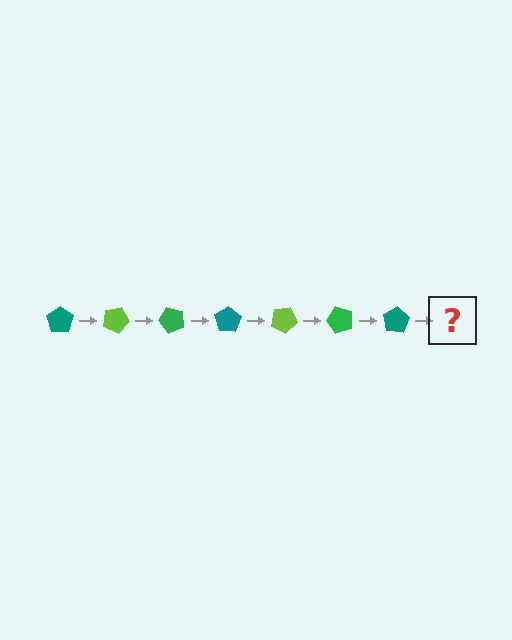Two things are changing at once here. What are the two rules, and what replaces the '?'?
The two rules are that it rotates 25 degrees each step and the color cycles through teal, lime, and green. The '?' should be a lime pentagon, rotated 175 degrees from the start.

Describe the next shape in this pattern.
It should be a lime pentagon, rotated 175 degrees from the start.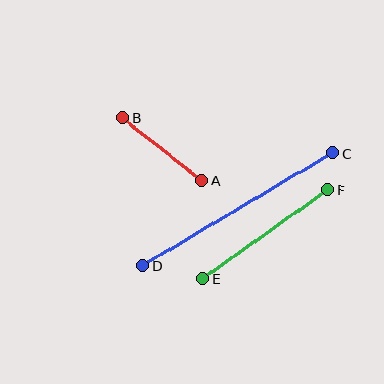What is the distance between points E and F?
The distance is approximately 153 pixels.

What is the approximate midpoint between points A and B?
The midpoint is at approximately (162, 149) pixels.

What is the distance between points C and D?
The distance is approximately 221 pixels.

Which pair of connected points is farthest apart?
Points C and D are farthest apart.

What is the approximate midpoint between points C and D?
The midpoint is at approximately (238, 209) pixels.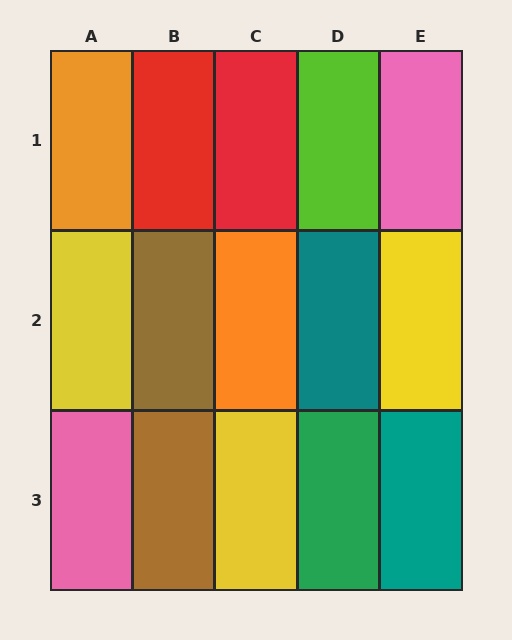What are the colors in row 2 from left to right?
Yellow, brown, orange, teal, yellow.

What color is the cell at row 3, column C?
Yellow.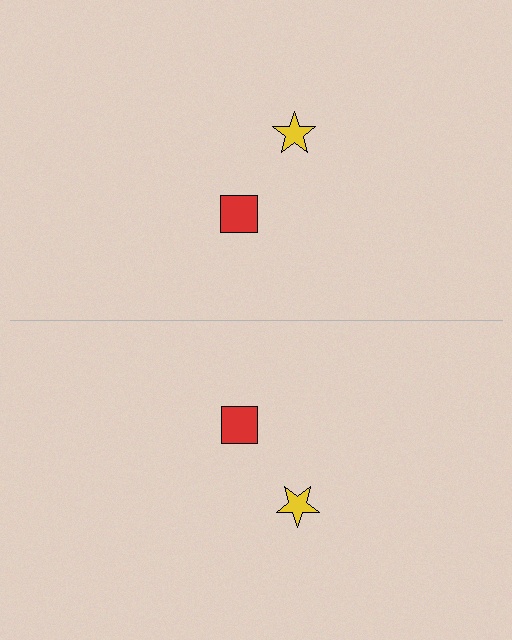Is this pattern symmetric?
Yes, this pattern has bilateral (reflection) symmetry.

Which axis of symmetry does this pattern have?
The pattern has a horizontal axis of symmetry running through the center of the image.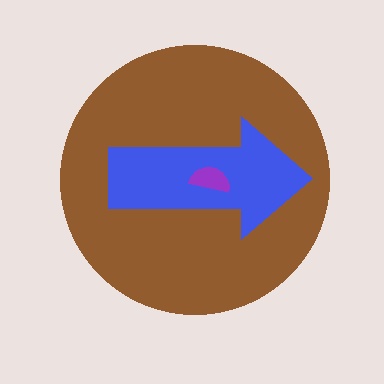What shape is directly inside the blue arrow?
The purple semicircle.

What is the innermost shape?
The purple semicircle.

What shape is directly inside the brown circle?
The blue arrow.